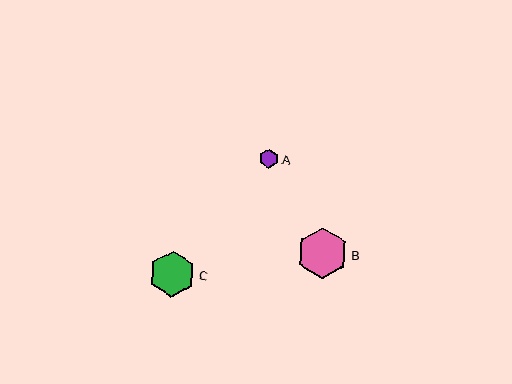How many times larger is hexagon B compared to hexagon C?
Hexagon B is approximately 1.1 times the size of hexagon C.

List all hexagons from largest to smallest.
From largest to smallest: B, C, A.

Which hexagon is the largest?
Hexagon B is the largest with a size of approximately 52 pixels.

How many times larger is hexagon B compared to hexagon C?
Hexagon B is approximately 1.1 times the size of hexagon C.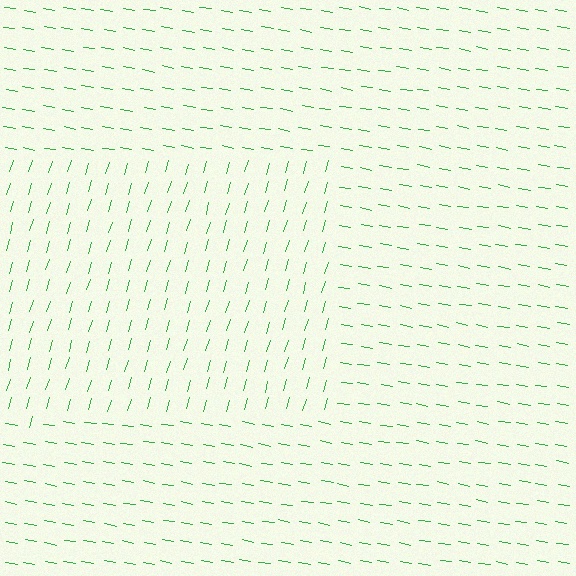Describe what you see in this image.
The image is filled with small green line segments. A rectangle region in the image has lines oriented differently from the surrounding lines, creating a visible texture boundary.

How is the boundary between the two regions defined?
The boundary is defined purely by a change in line orientation (approximately 83 degrees difference). All lines are the same color and thickness.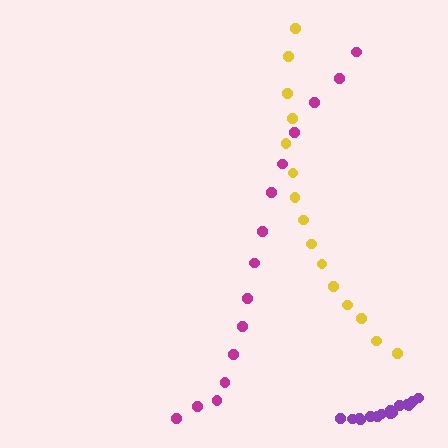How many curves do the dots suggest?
There are 3 distinct paths.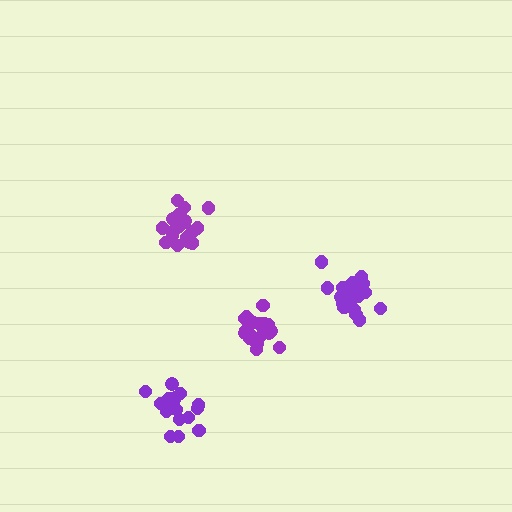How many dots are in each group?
Group 1: 20 dots, Group 2: 17 dots, Group 3: 19 dots, Group 4: 20 dots (76 total).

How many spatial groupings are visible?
There are 4 spatial groupings.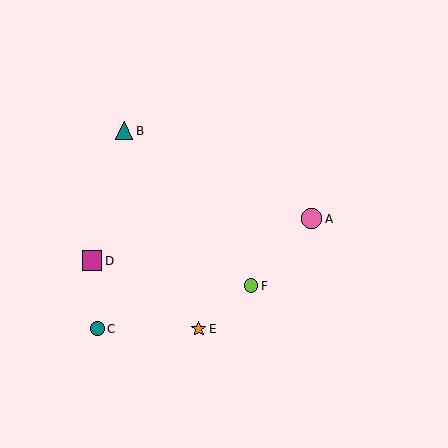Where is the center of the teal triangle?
The center of the teal triangle is at (124, 131).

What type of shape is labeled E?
Shape E is an orange star.